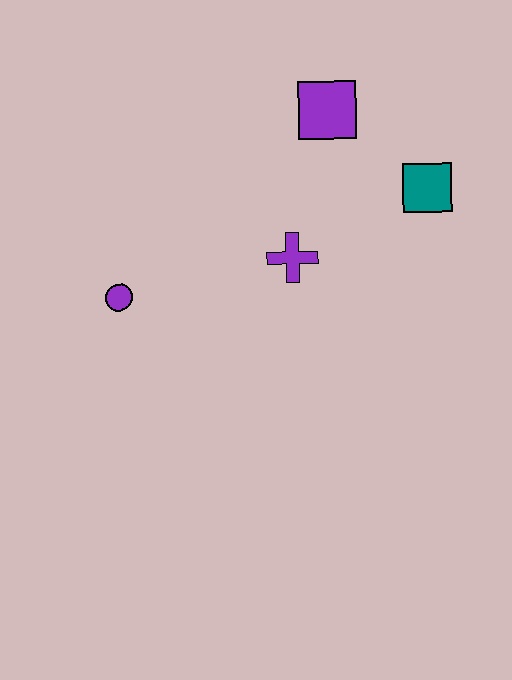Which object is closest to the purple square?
The teal square is closest to the purple square.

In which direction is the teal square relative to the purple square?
The teal square is to the right of the purple square.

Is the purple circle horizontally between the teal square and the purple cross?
No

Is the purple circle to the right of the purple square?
No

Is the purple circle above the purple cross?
No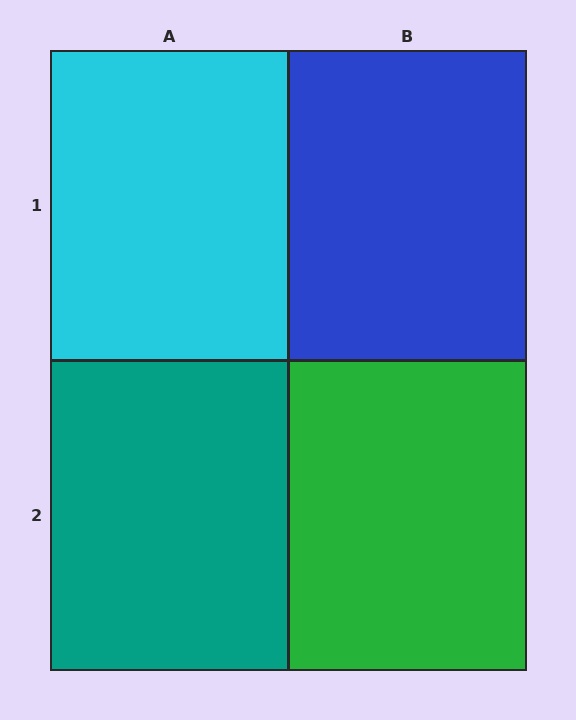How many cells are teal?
1 cell is teal.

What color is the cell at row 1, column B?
Blue.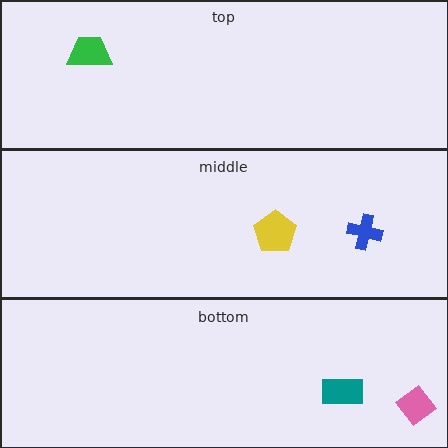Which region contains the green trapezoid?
The top region.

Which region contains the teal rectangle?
The bottom region.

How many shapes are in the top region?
1.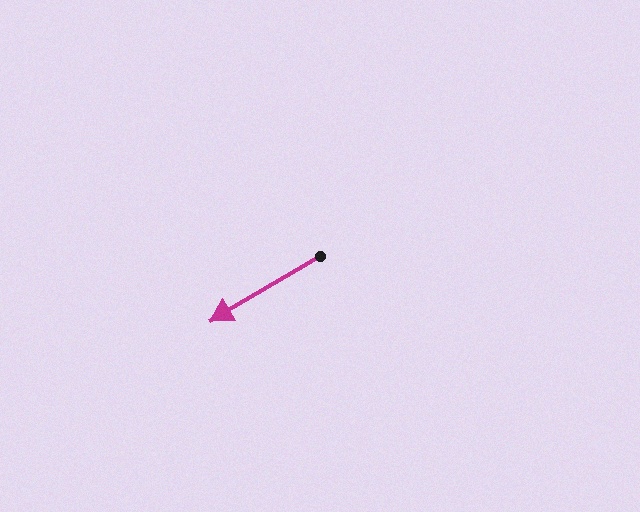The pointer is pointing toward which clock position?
Roughly 8 o'clock.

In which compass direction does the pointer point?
Southwest.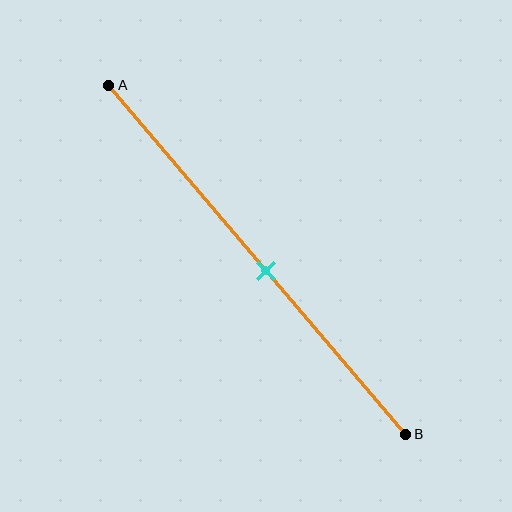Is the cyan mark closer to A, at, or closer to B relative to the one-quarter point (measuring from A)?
The cyan mark is closer to point B than the one-quarter point of segment AB.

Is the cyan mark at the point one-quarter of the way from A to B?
No, the mark is at about 55% from A, not at the 25% one-quarter point.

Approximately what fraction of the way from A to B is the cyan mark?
The cyan mark is approximately 55% of the way from A to B.